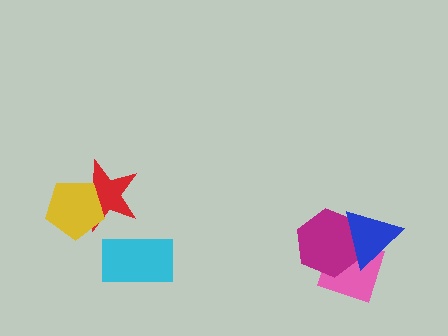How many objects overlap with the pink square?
2 objects overlap with the pink square.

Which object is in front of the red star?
The yellow pentagon is in front of the red star.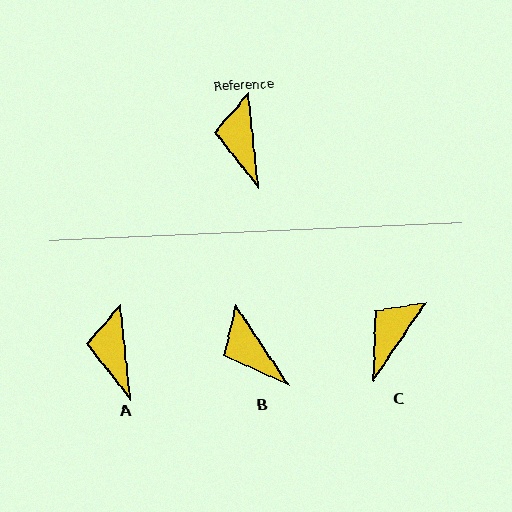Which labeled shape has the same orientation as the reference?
A.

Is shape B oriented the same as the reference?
No, it is off by about 27 degrees.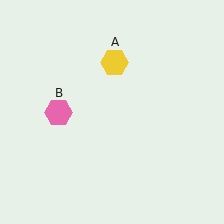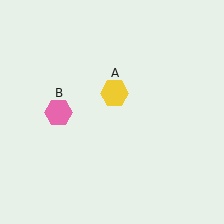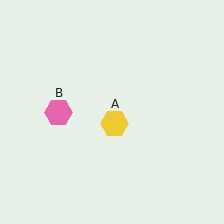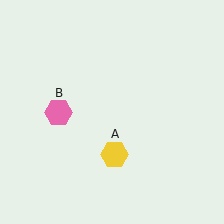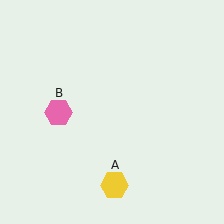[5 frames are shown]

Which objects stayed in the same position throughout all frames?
Pink hexagon (object B) remained stationary.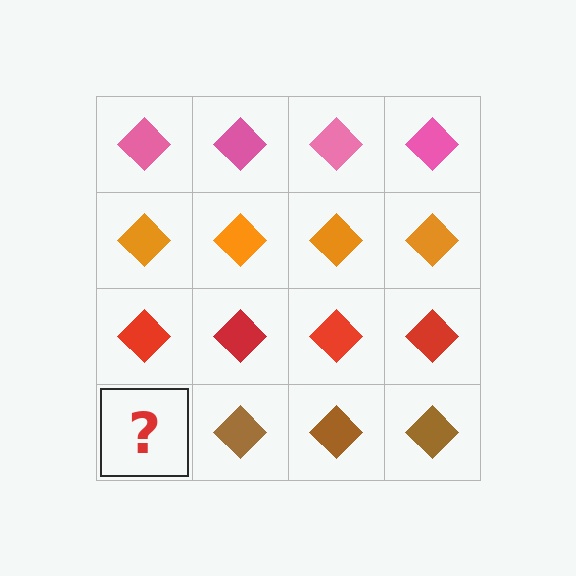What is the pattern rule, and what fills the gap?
The rule is that each row has a consistent color. The gap should be filled with a brown diamond.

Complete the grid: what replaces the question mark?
The question mark should be replaced with a brown diamond.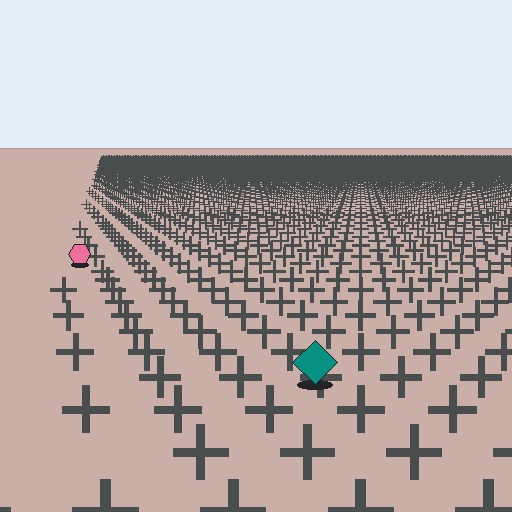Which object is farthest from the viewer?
The pink hexagon is farthest from the viewer. It appears smaller and the ground texture around it is denser.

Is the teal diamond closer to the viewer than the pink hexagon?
Yes. The teal diamond is closer — you can tell from the texture gradient: the ground texture is coarser near it.